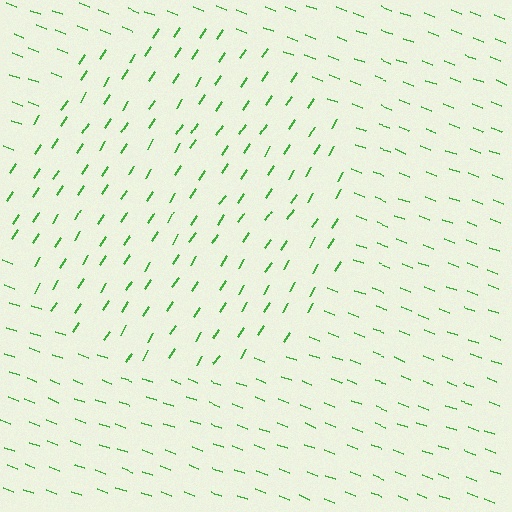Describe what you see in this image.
The image is filled with small green line segments. A circle region in the image has lines oriented differently from the surrounding lines, creating a visible texture boundary.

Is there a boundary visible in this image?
Yes, there is a texture boundary formed by a change in line orientation.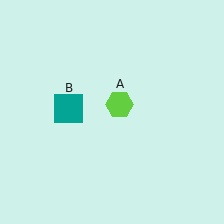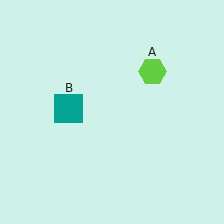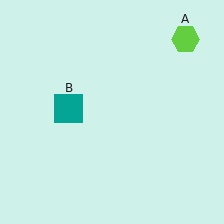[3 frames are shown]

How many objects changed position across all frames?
1 object changed position: lime hexagon (object A).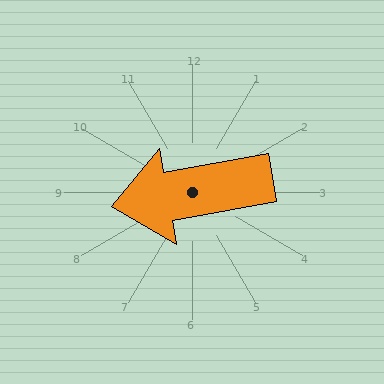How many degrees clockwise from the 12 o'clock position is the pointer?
Approximately 260 degrees.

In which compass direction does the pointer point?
West.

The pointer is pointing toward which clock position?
Roughly 9 o'clock.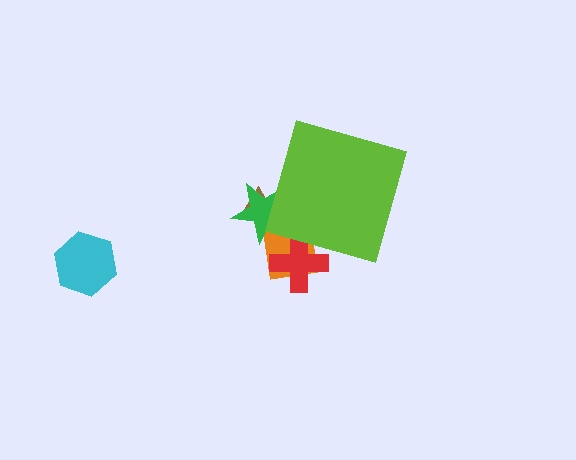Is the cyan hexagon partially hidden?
No, the cyan hexagon is fully visible.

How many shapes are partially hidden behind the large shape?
4 shapes are partially hidden.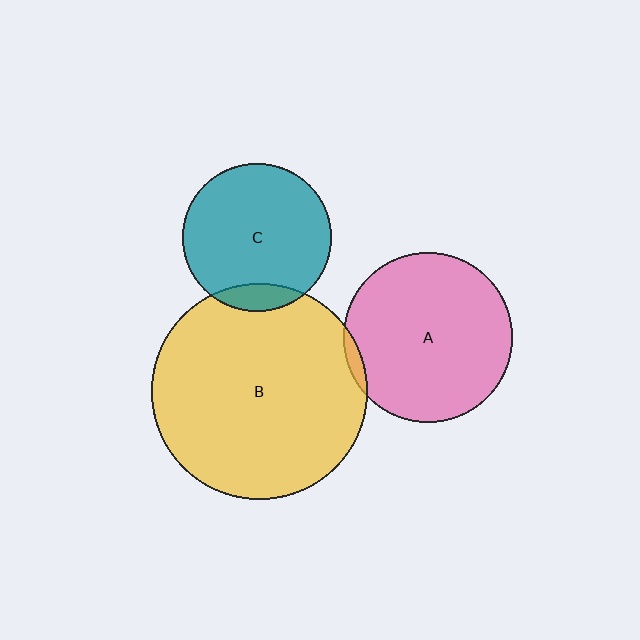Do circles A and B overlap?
Yes.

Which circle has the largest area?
Circle B (yellow).